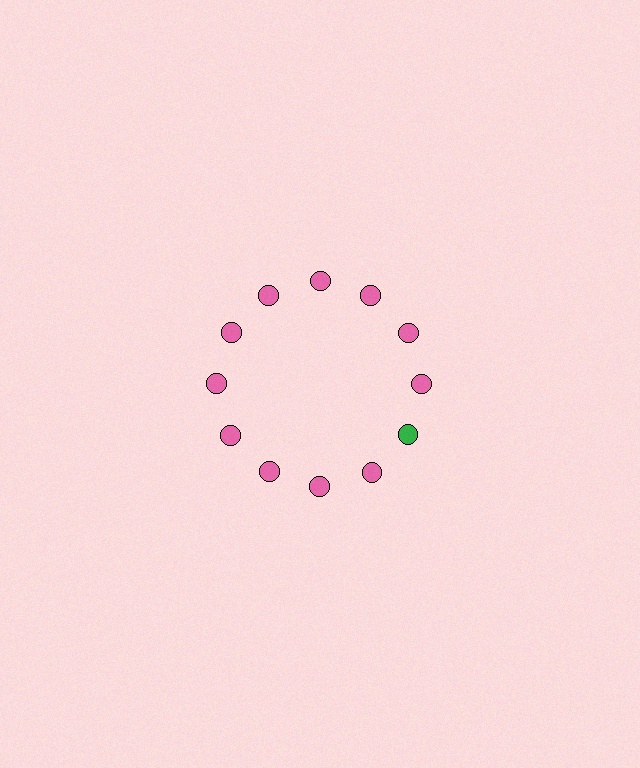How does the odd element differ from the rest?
It has a different color: green instead of pink.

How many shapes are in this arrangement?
There are 12 shapes arranged in a ring pattern.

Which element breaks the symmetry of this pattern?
The green circle at roughly the 4 o'clock position breaks the symmetry. All other shapes are pink circles.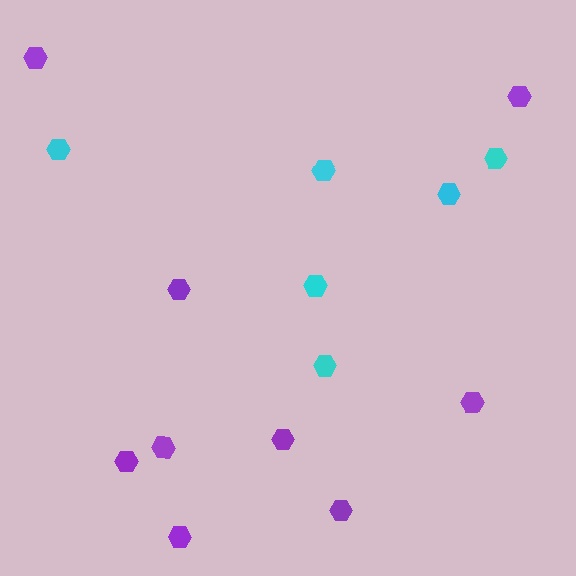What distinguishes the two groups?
There are 2 groups: one group of cyan hexagons (6) and one group of purple hexagons (9).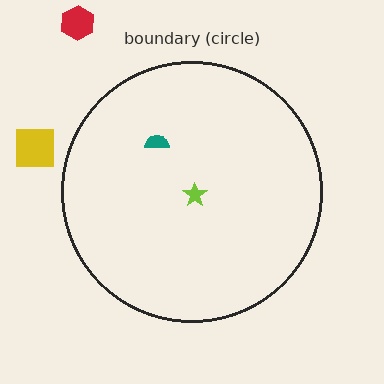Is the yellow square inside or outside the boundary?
Outside.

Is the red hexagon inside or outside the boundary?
Outside.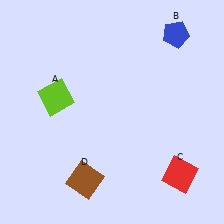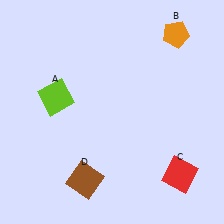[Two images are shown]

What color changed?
The pentagon (B) changed from blue in Image 1 to orange in Image 2.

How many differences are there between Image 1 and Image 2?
There is 1 difference between the two images.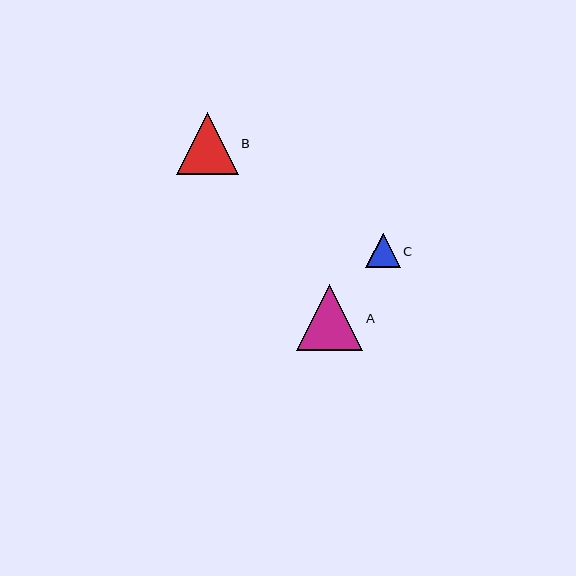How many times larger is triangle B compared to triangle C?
Triangle B is approximately 1.8 times the size of triangle C.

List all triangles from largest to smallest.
From largest to smallest: A, B, C.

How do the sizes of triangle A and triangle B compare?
Triangle A and triangle B are approximately the same size.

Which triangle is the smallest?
Triangle C is the smallest with a size of approximately 34 pixels.